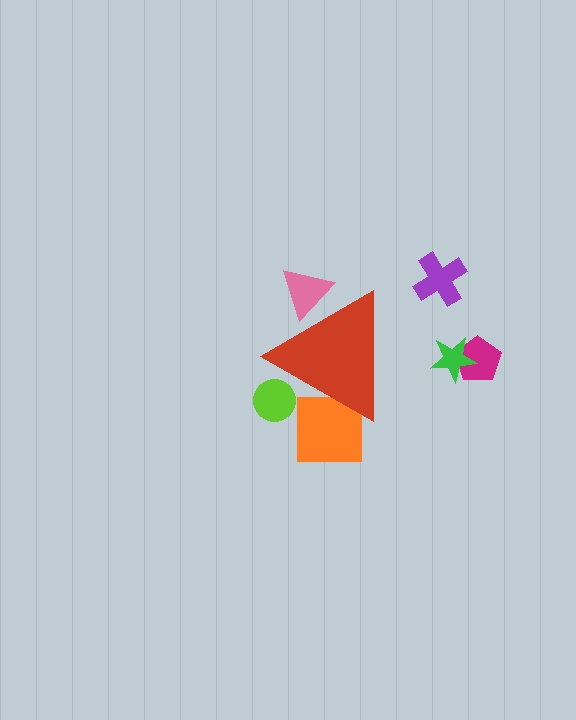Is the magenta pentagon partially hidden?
No, the magenta pentagon is fully visible.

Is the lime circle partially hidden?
Yes, the lime circle is partially hidden behind the red triangle.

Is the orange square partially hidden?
Yes, the orange square is partially hidden behind the red triangle.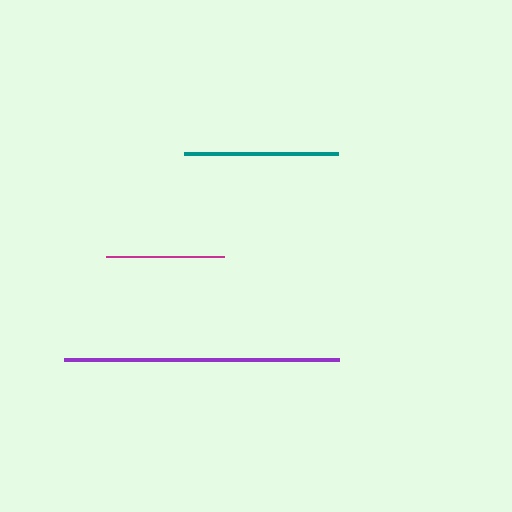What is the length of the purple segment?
The purple segment is approximately 275 pixels long.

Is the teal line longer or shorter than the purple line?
The purple line is longer than the teal line.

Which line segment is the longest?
The purple line is the longest at approximately 275 pixels.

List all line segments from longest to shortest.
From longest to shortest: purple, teal, magenta.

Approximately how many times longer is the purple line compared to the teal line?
The purple line is approximately 1.8 times the length of the teal line.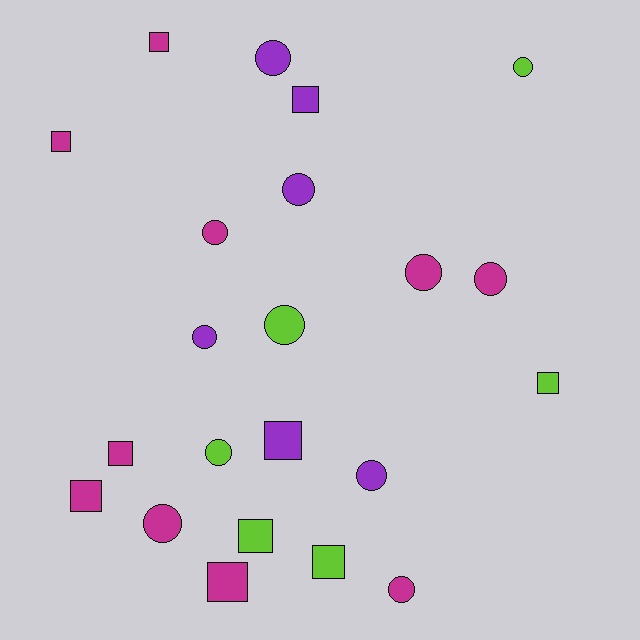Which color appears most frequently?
Magenta, with 10 objects.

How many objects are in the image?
There are 22 objects.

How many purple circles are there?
There are 4 purple circles.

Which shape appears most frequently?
Circle, with 12 objects.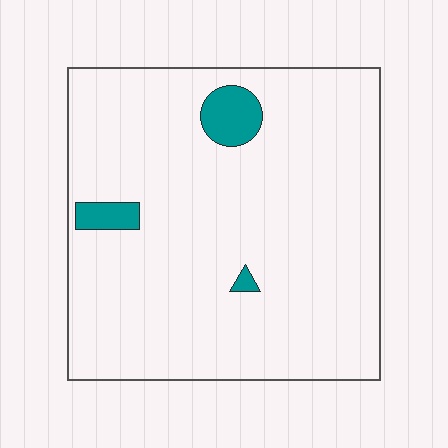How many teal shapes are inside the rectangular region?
3.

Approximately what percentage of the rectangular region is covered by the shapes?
Approximately 5%.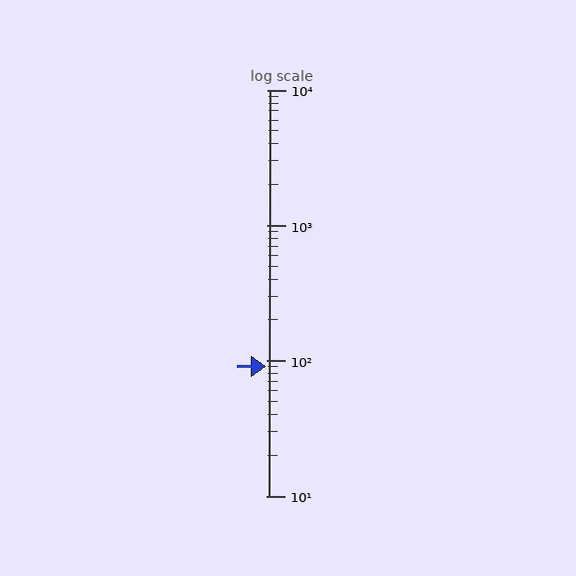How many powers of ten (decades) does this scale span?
The scale spans 3 decades, from 10 to 10000.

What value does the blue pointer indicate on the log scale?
The pointer indicates approximately 91.